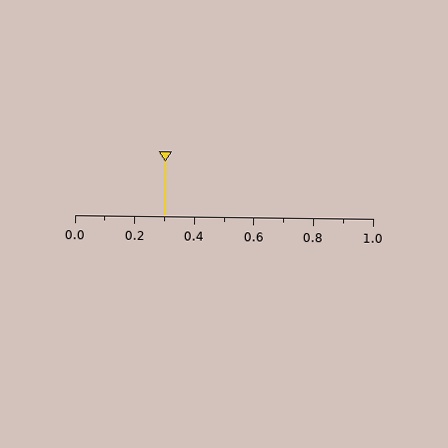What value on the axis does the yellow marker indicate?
The marker indicates approximately 0.3.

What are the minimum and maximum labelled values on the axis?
The axis runs from 0.0 to 1.0.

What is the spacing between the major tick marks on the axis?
The major ticks are spaced 0.2 apart.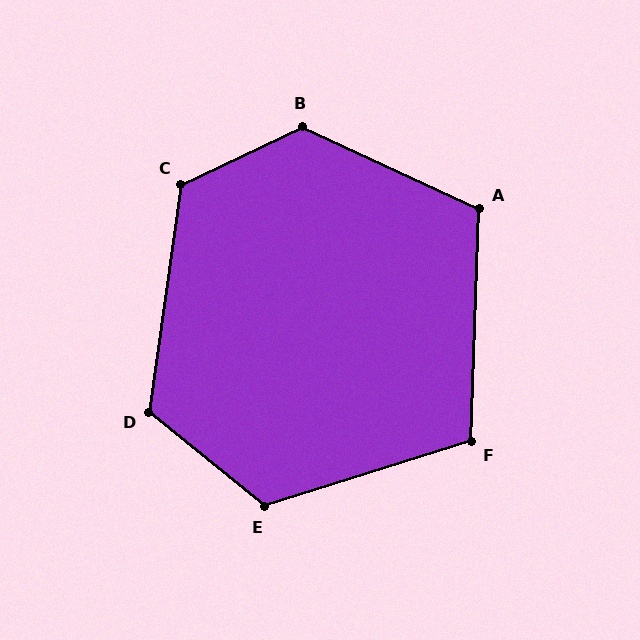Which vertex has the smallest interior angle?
F, at approximately 109 degrees.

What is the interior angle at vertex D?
Approximately 121 degrees (obtuse).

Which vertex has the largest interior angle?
B, at approximately 130 degrees.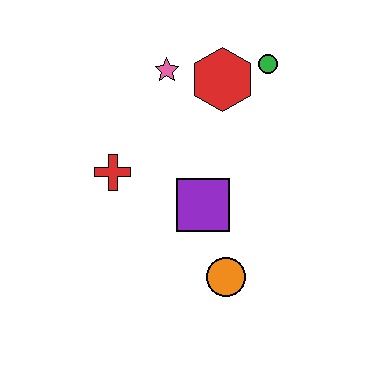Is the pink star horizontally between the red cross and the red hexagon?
Yes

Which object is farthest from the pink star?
The orange circle is farthest from the pink star.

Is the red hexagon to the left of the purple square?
No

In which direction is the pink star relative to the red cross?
The pink star is above the red cross.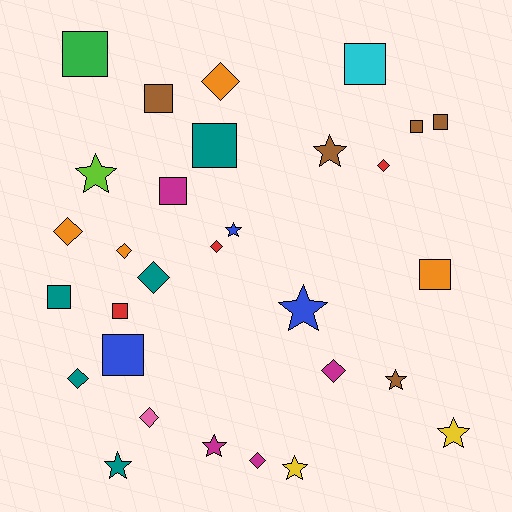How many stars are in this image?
There are 9 stars.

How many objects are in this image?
There are 30 objects.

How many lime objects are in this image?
There is 1 lime object.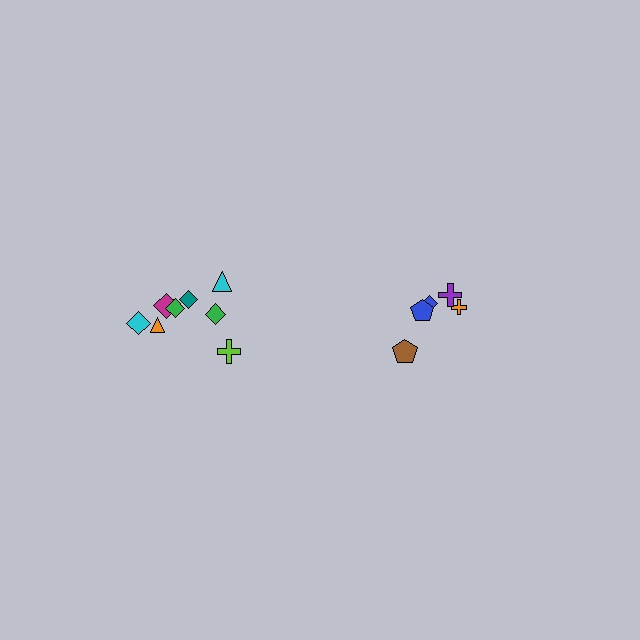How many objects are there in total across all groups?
There are 13 objects.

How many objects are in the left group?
There are 8 objects.